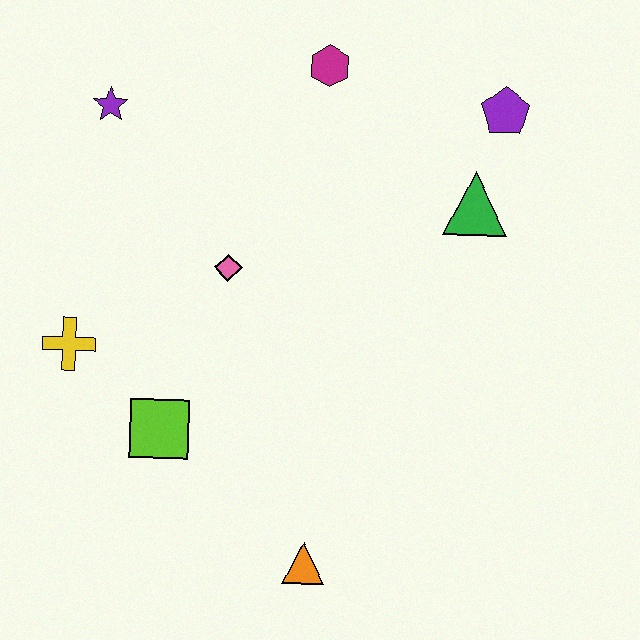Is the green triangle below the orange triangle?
No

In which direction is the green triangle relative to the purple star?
The green triangle is to the right of the purple star.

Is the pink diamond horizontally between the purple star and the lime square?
No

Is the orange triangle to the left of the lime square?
No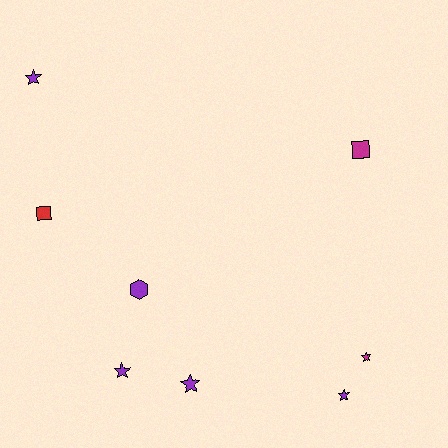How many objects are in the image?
There are 8 objects.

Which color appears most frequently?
Purple, with 5 objects.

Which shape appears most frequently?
Star, with 5 objects.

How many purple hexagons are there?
There is 1 purple hexagon.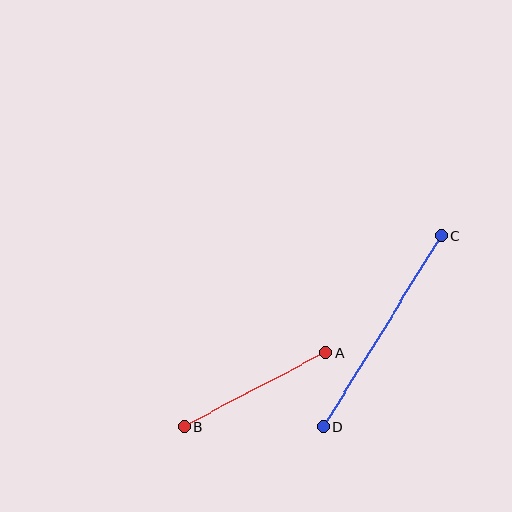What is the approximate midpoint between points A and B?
The midpoint is at approximately (255, 390) pixels.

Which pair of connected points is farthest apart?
Points C and D are farthest apart.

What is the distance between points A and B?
The distance is approximately 159 pixels.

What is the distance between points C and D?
The distance is approximately 225 pixels.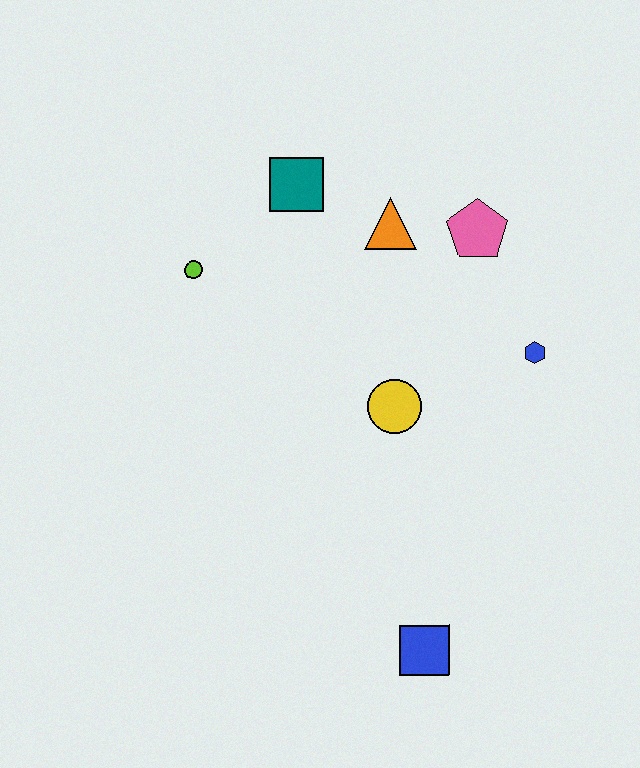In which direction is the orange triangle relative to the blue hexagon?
The orange triangle is to the left of the blue hexagon.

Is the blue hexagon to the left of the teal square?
No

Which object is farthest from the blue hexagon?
The lime circle is farthest from the blue hexagon.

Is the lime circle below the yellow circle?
No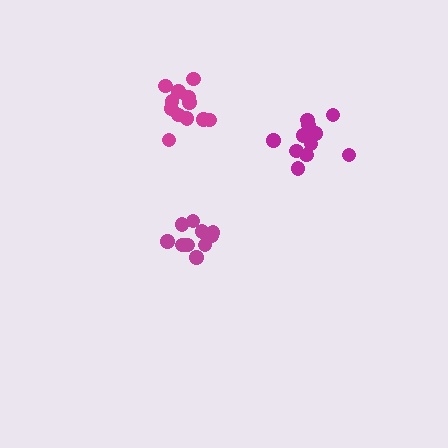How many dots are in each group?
Group 1: 12 dots, Group 2: 10 dots, Group 3: 13 dots (35 total).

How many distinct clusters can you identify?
There are 3 distinct clusters.